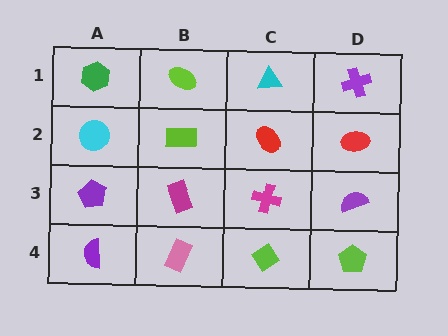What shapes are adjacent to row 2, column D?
A purple cross (row 1, column D), a purple semicircle (row 3, column D), a red ellipse (row 2, column C).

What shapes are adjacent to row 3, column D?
A red ellipse (row 2, column D), a lime pentagon (row 4, column D), a magenta cross (row 3, column C).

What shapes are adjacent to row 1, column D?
A red ellipse (row 2, column D), a cyan triangle (row 1, column C).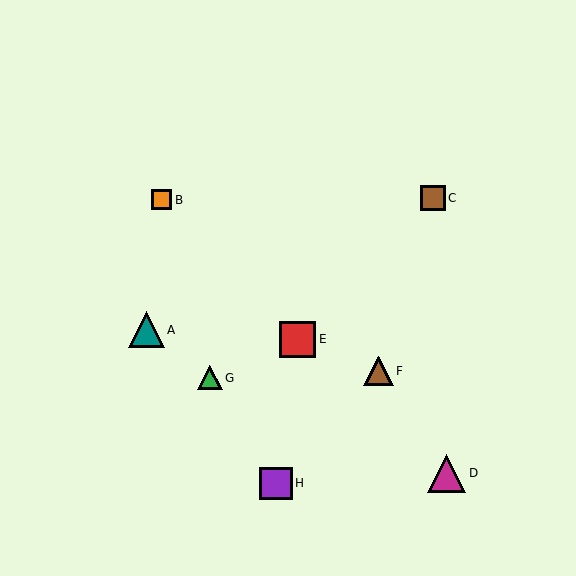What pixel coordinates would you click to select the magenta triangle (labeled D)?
Click at (447, 473) to select the magenta triangle D.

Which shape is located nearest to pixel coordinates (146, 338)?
The teal triangle (labeled A) at (146, 330) is nearest to that location.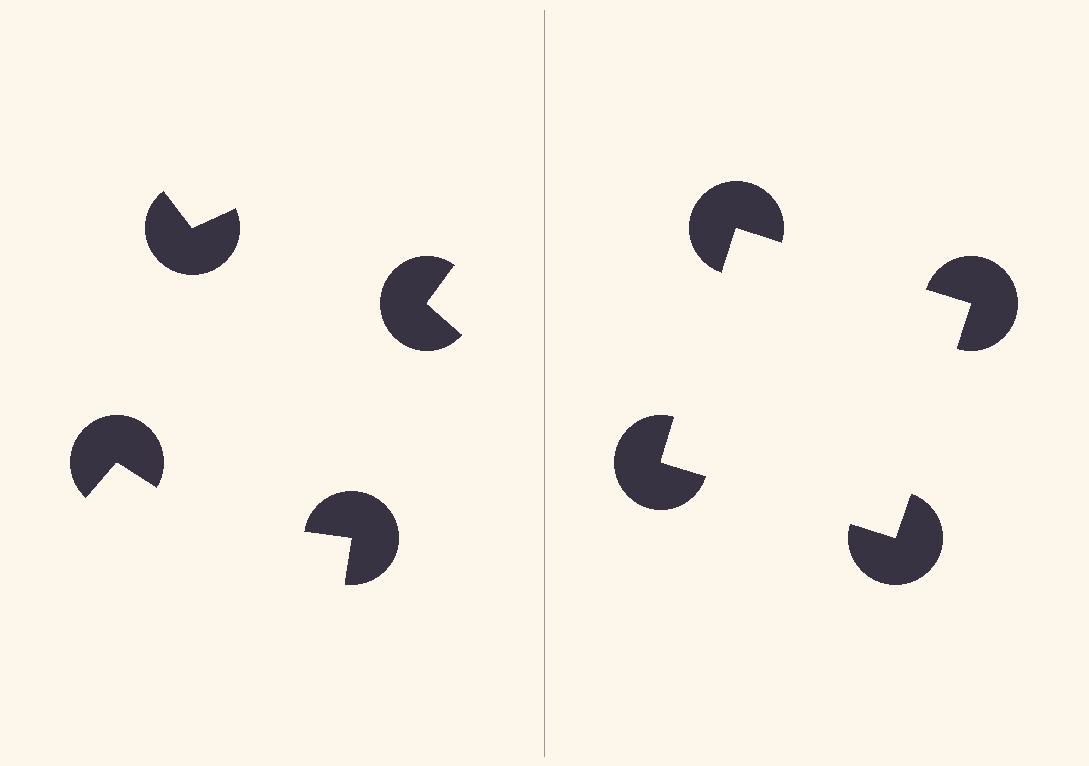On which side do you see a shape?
An illusory square appears on the right side. On the left side the wedge cuts are rotated, so no coherent shape forms.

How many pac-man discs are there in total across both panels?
8 — 4 on each side.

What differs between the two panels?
The pac-man discs are positioned identically on both sides; only the wedge orientations differ. On the right they align to a square; on the left they are misaligned.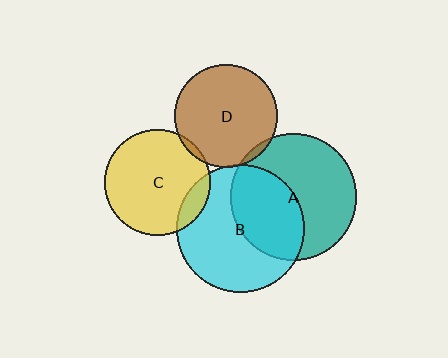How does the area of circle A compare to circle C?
Approximately 1.4 times.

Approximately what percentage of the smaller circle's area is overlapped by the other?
Approximately 5%.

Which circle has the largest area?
Circle B (cyan).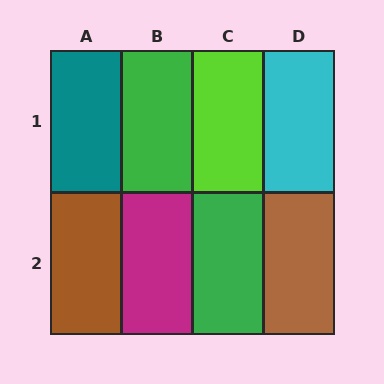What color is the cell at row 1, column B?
Green.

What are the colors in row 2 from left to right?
Brown, magenta, green, brown.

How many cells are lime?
1 cell is lime.